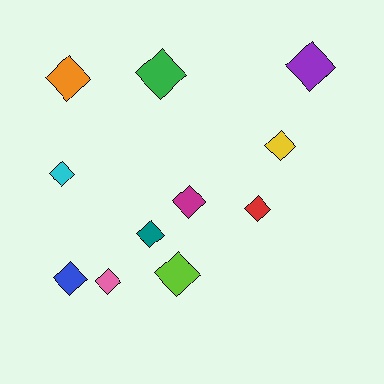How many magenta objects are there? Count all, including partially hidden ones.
There is 1 magenta object.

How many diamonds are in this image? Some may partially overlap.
There are 11 diamonds.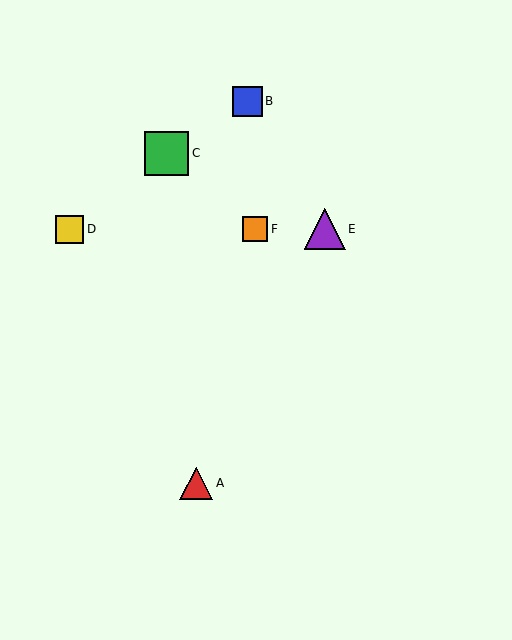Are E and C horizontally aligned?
No, E is at y≈229 and C is at y≈153.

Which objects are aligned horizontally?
Objects D, E, F are aligned horizontally.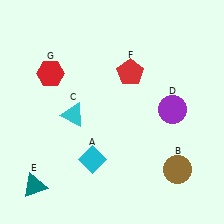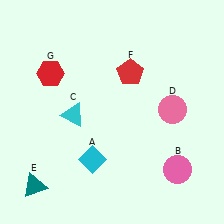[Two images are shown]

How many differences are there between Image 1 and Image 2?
There are 2 differences between the two images.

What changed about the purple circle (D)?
In Image 1, D is purple. In Image 2, it changed to pink.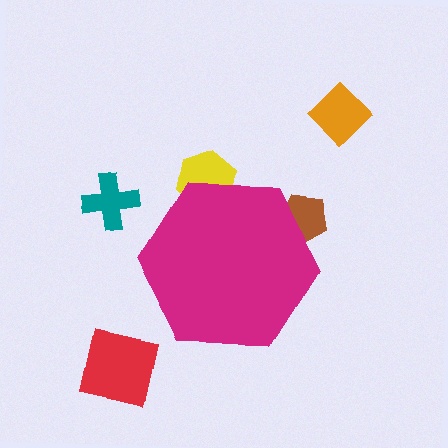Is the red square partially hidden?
No, the red square is fully visible.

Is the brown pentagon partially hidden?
Yes, the brown pentagon is partially hidden behind the magenta hexagon.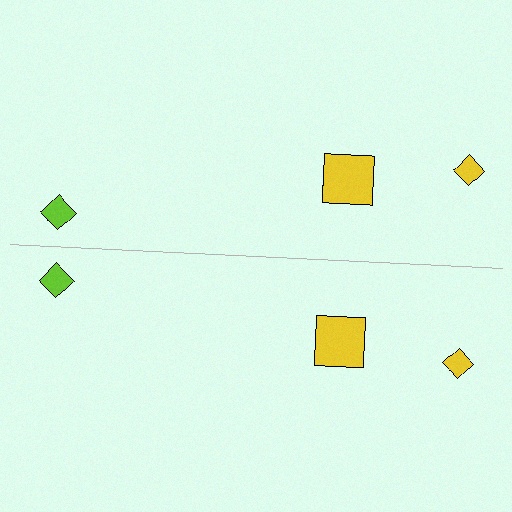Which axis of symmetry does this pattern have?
The pattern has a horizontal axis of symmetry running through the center of the image.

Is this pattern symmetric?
Yes, this pattern has bilateral (reflection) symmetry.